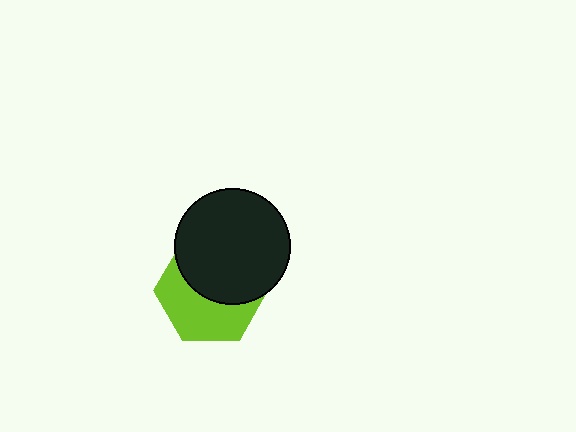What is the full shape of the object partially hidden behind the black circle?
The partially hidden object is a lime hexagon.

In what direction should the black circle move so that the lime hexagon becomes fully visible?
The black circle should move up. That is the shortest direction to clear the overlap and leave the lime hexagon fully visible.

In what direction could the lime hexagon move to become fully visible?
The lime hexagon could move down. That would shift it out from behind the black circle entirely.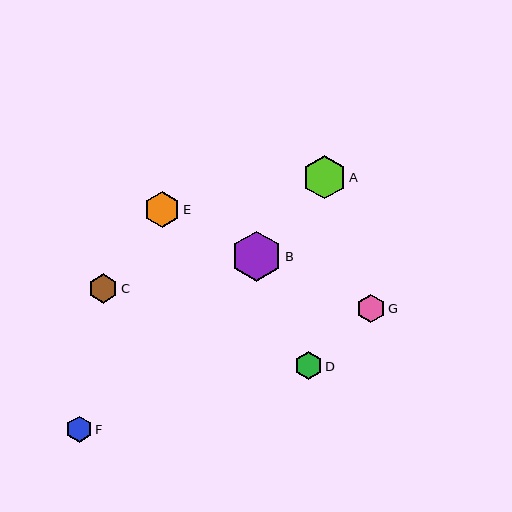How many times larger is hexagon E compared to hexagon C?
Hexagon E is approximately 1.3 times the size of hexagon C.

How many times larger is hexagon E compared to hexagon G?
Hexagon E is approximately 1.3 times the size of hexagon G.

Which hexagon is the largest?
Hexagon B is the largest with a size of approximately 50 pixels.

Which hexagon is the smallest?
Hexagon F is the smallest with a size of approximately 26 pixels.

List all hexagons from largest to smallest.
From largest to smallest: B, A, E, C, G, D, F.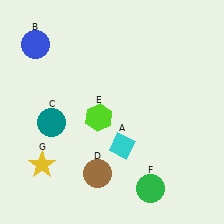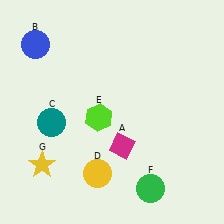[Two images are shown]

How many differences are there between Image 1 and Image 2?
There are 2 differences between the two images.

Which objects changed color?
A changed from cyan to magenta. D changed from brown to yellow.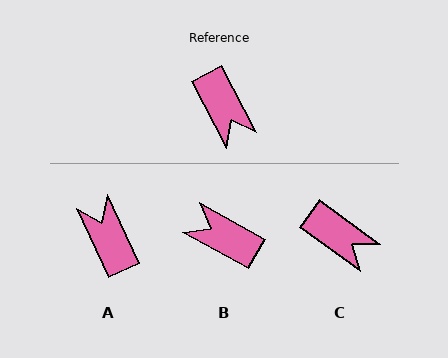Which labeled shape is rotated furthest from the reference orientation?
A, about 177 degrees away.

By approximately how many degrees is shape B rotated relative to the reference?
Approximately 147 degrees clockwise.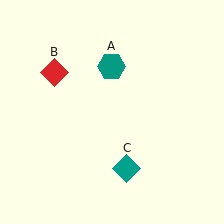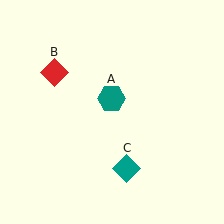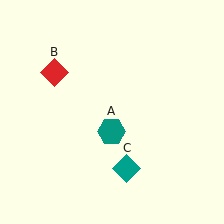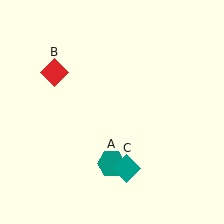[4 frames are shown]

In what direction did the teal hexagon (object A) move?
The teal hexagon (object A) moved down.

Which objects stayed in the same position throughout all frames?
Red diamond (object B) and teal diamond (object C) remained stationary.